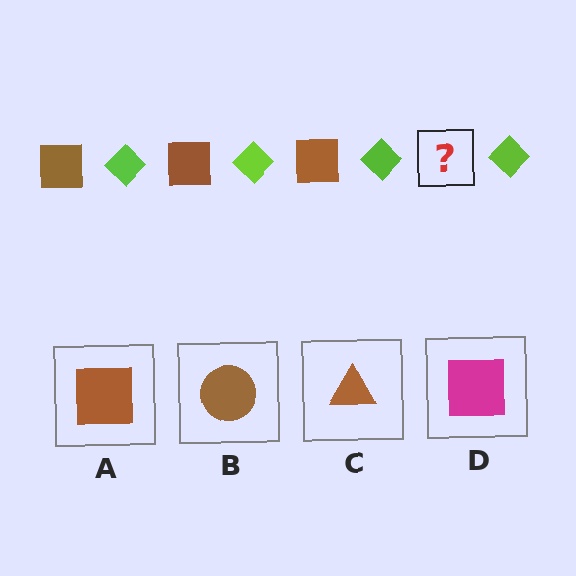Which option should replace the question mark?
Option A.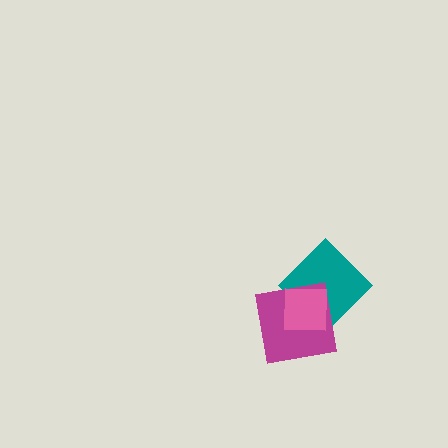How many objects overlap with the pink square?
2 objects overlap with the pink square.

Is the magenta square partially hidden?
Yes, it is partially covered by another shape.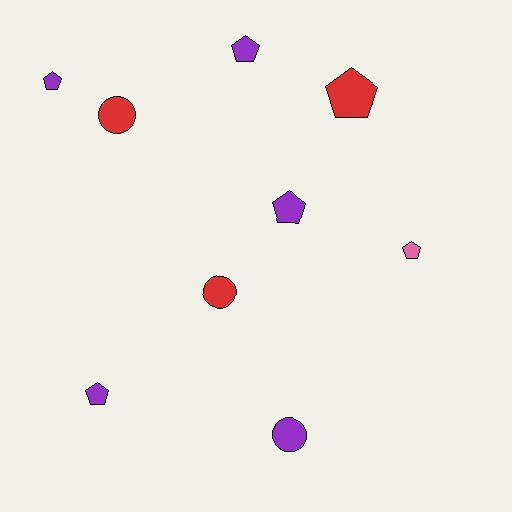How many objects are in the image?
There are 9 objects.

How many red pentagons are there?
There is 1 red pentagon.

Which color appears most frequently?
Purple, with 5 objects.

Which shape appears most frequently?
Pentagon, with 6 objects.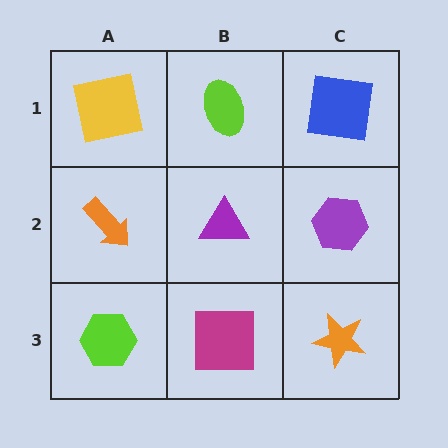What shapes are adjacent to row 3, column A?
An orange arrow (row 2, column A), a magenta square (row 3, column B).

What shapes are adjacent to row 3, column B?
A purple triangle (row 2, column B), a lime hexagon (row 3, column A), an orange star (row 3, column C).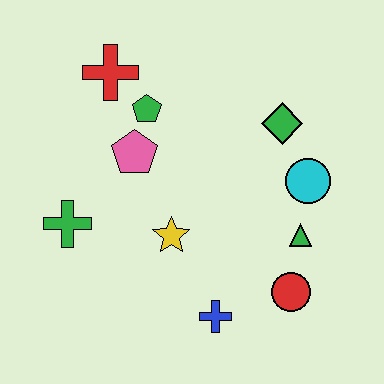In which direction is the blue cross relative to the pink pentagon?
The blue cross is below the pink pentagon.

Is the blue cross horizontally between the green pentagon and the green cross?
No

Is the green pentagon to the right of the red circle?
No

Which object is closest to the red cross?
The green pentagon is closest to the red cross.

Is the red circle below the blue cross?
No